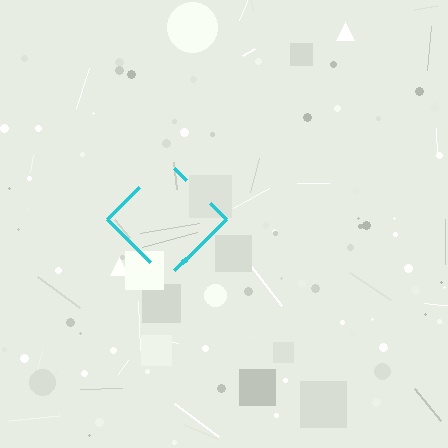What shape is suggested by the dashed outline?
The dashed outline suggests a diamond.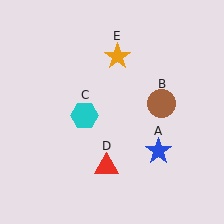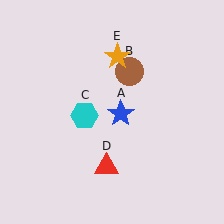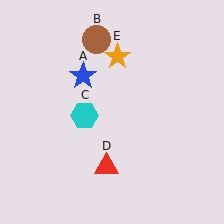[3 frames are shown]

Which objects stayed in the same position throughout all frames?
Cyan hexagon (object C) and red triangle (object D) and orange star (object E) remained stationary.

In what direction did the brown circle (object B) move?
The brown circle (object B) moved up and to the left.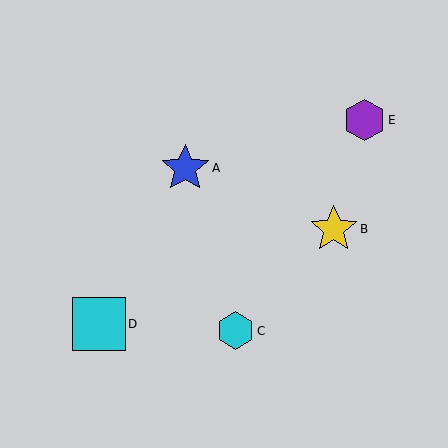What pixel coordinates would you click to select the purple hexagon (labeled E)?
Click at (364, 120) to select the purple hexagon E.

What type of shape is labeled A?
Shape A is a blue star.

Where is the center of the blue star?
The center of the blue star is at (185, 168).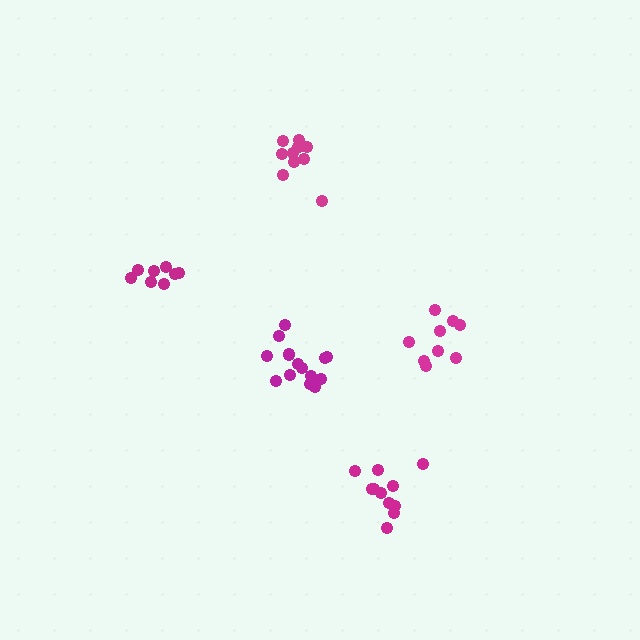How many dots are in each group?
Group 1: 8 dots, Group 2: 9 dots, Group 3: 11 dots, Group 4: 14 dots, Group 5: 11 dots (53 total).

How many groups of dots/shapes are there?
There are 5 groups.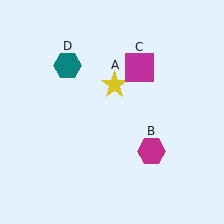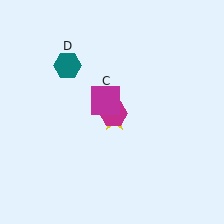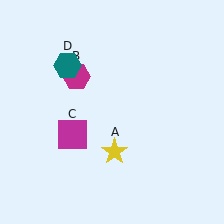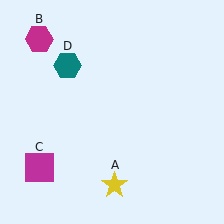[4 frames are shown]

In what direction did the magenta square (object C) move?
The magenta square (object C) moved down and to the left.